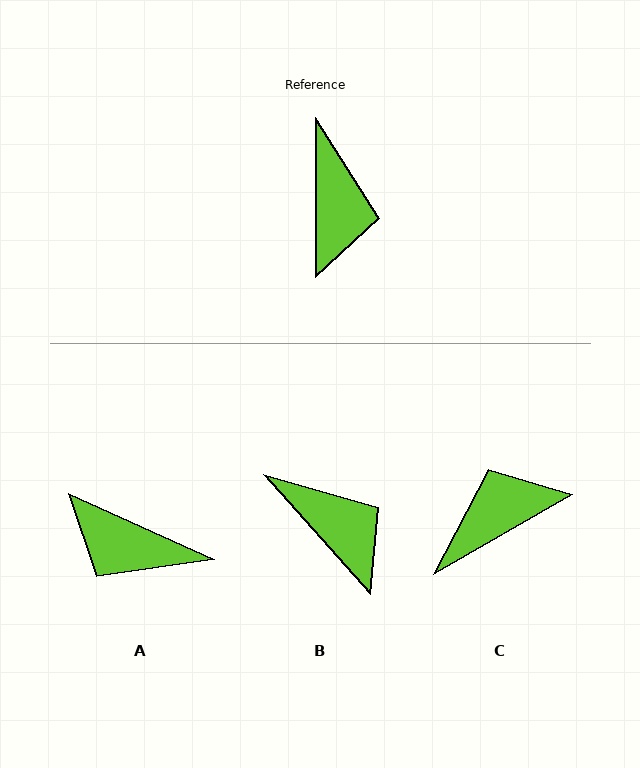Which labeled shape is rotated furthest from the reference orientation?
C, about 120 degrees away.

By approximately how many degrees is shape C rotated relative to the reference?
Approximately 120 degrees counter-clockwise.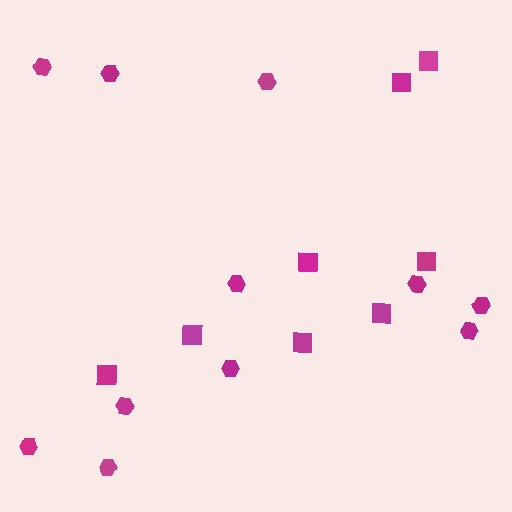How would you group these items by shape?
There are 2 groups: one group of hexagons (11) and one group of squares (8).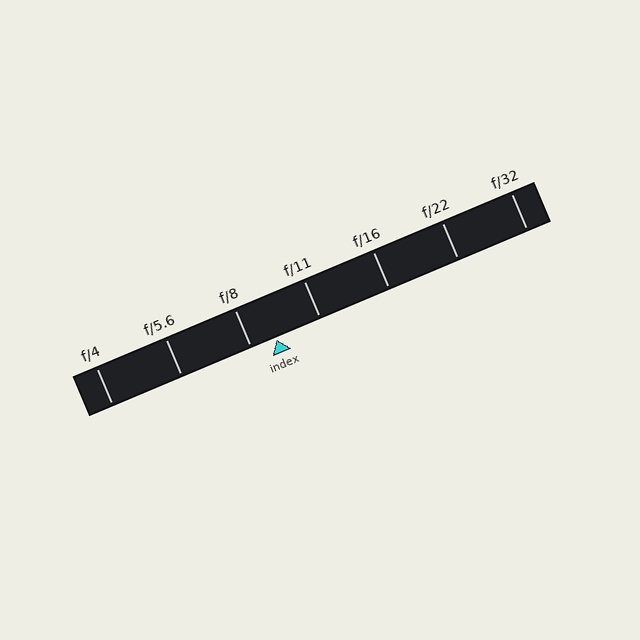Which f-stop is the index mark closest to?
The index mark is closest to f/8.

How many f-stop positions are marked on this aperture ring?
There are 7 f-stop positions marked.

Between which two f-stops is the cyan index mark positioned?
The index mark is between f/8 and f/11.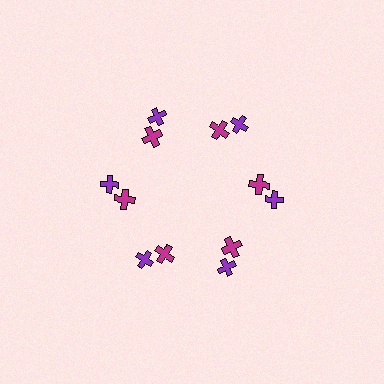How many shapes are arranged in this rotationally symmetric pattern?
There are 12 shapes, arranged in 6 groups of 2.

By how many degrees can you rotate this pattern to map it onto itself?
The pattern maps onto itself every 60 degrees of rotation.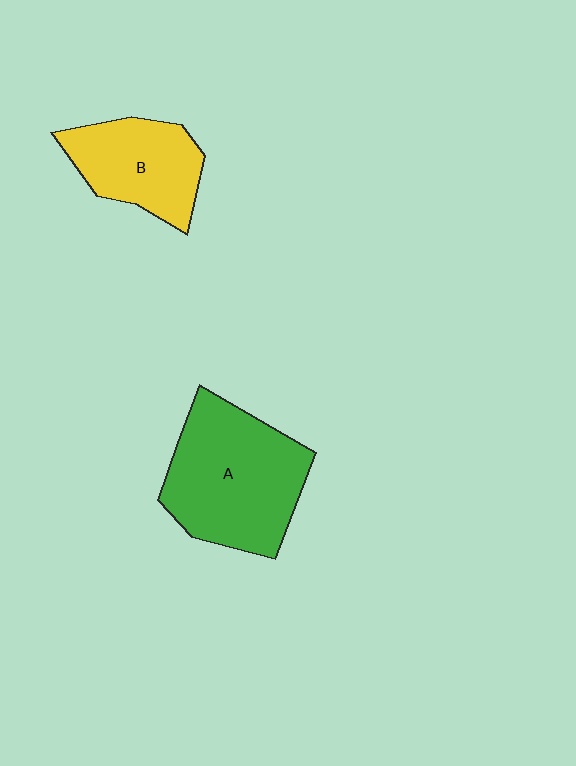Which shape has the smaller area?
Shape B (yellow).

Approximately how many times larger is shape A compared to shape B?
Approximately 1.6 times.